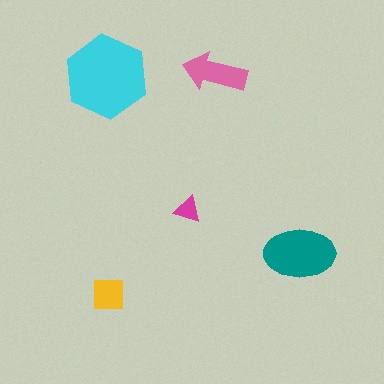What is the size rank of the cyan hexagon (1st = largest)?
1st.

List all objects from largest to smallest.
The cyan hexagon, the teal ellipse, the pink arrow, the yellow square, the magenta triangle.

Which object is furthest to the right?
The teal ellipse is rightmost.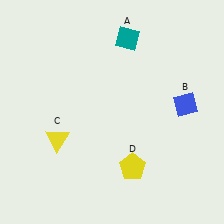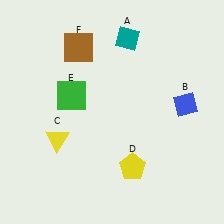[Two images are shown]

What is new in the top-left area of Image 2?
A brown square (F) was added in the top-left area of Image 2.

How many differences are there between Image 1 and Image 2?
There are 2 differences between the two images.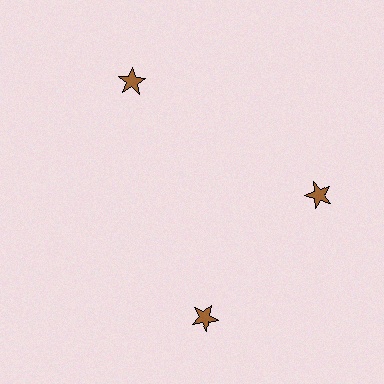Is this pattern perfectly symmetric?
No. The 3 brown stars are arranged in a ring, but one element near the 7 o'clock position is rotated out of alignment along the ring, breaking the 3-fold rotational symmetry.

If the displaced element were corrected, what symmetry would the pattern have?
It would have 3-fold rotational symmetry — the pattern would map onto itself every 120 degrees.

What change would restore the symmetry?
The symmetry would be restored by rotating it back into even spacing with its neighbors so that all 3 stars sit at equal angles and equal distance from the center.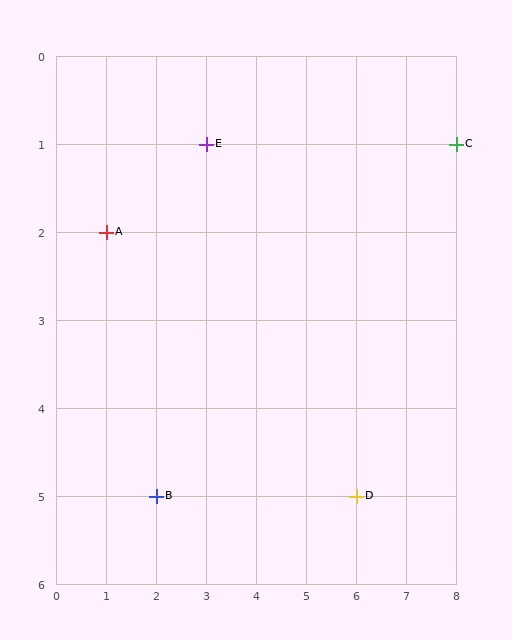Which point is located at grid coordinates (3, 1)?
Point E is at (3, 1).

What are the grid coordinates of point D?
Point D is at grid coordinates (6, 5).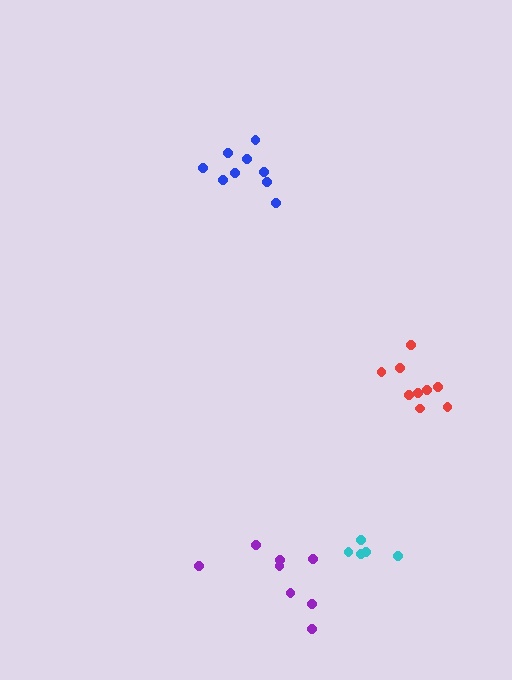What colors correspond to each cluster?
The clusters are colored: cyan, red, blue, purple.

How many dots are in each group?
Group 1: 5 dots, Group 2: 9 dots, Group 3: 9 dots, Group 4: 8 dots (31 total).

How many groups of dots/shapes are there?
There are 4 groups.